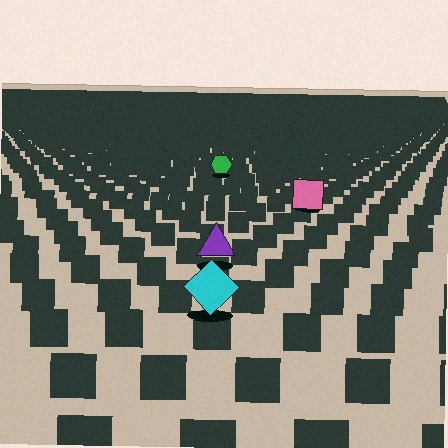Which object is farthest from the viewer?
The green hexagon is farthest from the viewer. It appears smaller and the ground texture around it is denser.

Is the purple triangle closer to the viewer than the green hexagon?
Yes. The purple triangle is closer — you can tell from the texture gradient: the ground texture is coarser near it.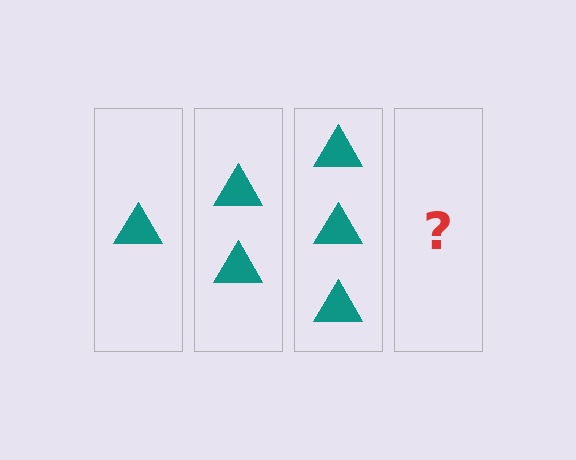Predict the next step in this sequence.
The next step is 4 triangles.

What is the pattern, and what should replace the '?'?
The pattern is that each step adds one more triangle. The '?' should be 4 triangles.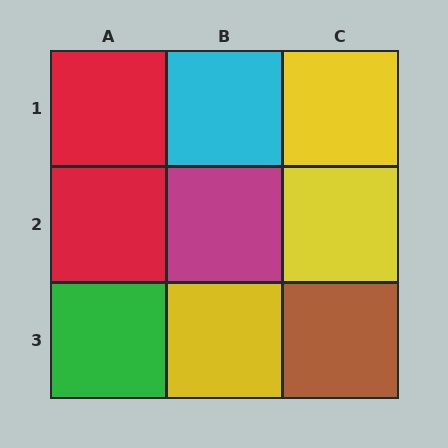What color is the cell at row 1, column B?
Cyan.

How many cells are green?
1 cell is green.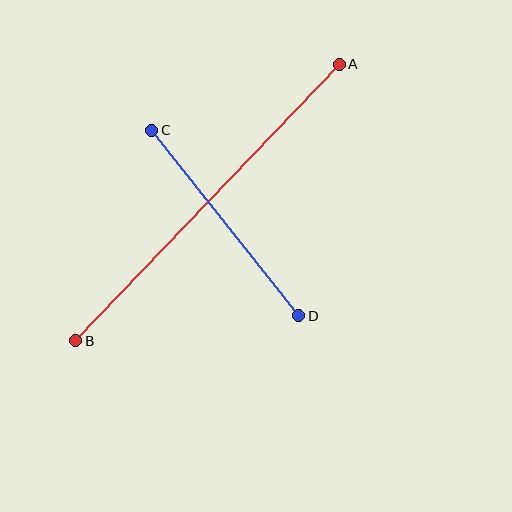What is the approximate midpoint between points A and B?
The midpoint is at approximately (208, 203) pixels.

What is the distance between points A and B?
The distance is approximately 382 pixels.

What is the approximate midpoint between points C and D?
The midpoint is at approximately (225, 223) pixels.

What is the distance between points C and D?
The distance is approximately 237 pixels.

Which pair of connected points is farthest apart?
Points A and B are farthest apart.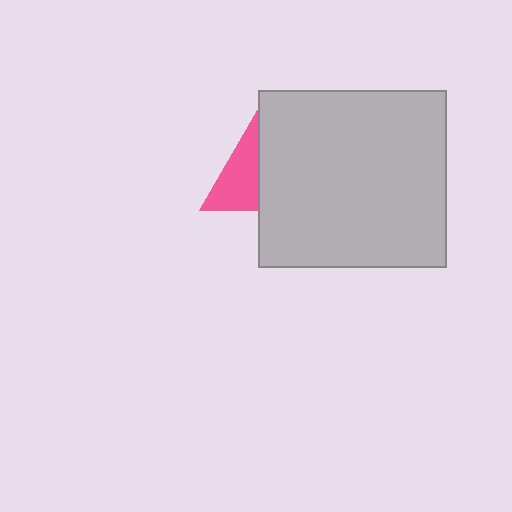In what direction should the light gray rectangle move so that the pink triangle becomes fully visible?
The light gray rectangle should move right. That is the shortest direction to clear the overlap and leave the pink triangle fully visible.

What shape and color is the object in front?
The object in front is a light gray rectangle.